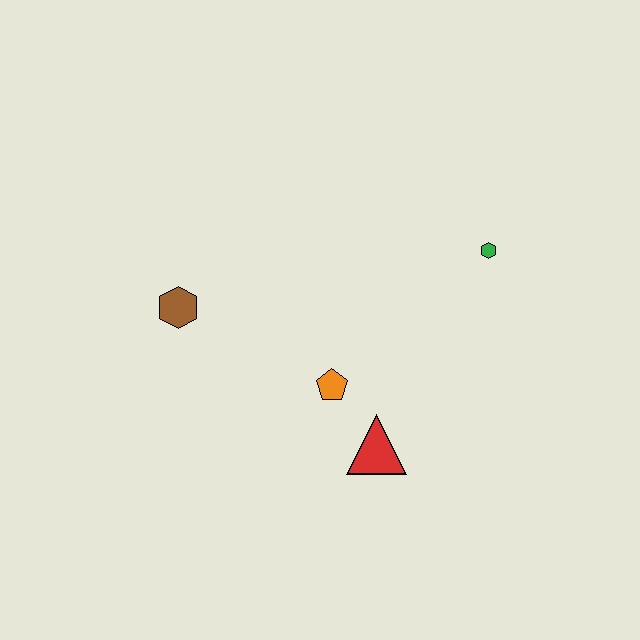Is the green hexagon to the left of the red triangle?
No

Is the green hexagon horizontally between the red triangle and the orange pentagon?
No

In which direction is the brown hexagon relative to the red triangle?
The brown hexagon is to the left of the red triangle.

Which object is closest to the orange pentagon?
The red triangle is closest to the orange pentagon.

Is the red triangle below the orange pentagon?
Yes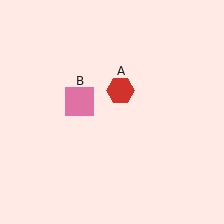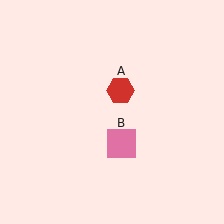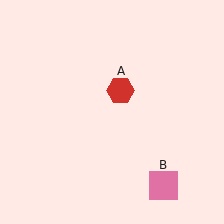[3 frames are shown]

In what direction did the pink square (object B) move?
The pink square (object B) moved down and to the right.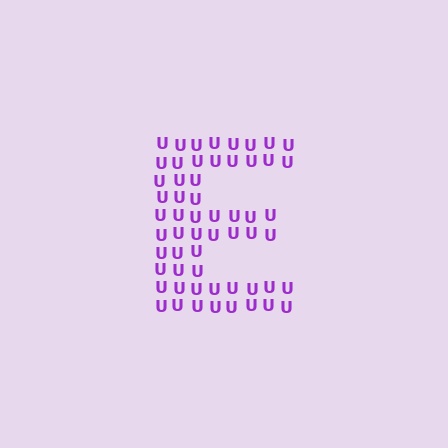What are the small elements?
The small elements are letter U's.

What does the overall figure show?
The overall figure shows the letter E.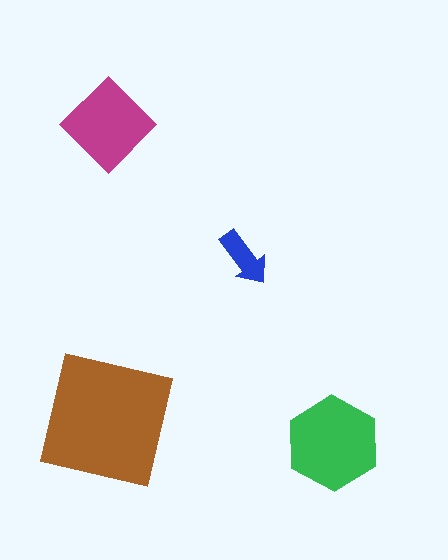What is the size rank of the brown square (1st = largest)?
1st.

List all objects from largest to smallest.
The brown square, the green hexagon, the magenta diamond, the blue arrow.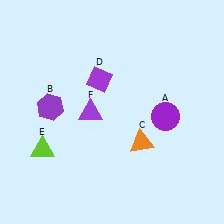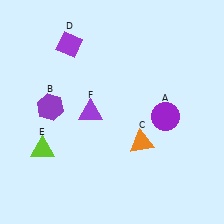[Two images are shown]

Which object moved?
The purple diamond (D) moved up.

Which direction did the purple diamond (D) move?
The purple diamond (D) moved up.